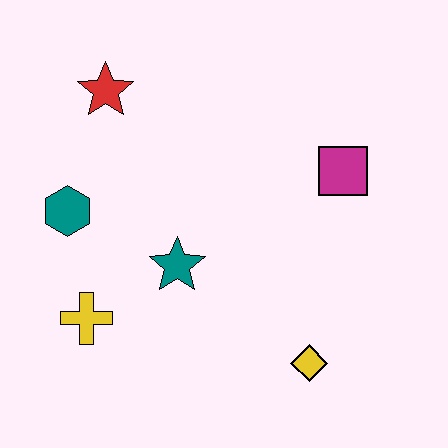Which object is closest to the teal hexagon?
The yellow cross is closest to the teal hexagon.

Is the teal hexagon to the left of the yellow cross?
Yes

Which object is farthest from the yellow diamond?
The red star is farthest from the yellow diamond.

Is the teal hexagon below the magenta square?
Yes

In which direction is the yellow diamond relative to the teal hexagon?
The yellow diamond is to the right of the teal hexagon.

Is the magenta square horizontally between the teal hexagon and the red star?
No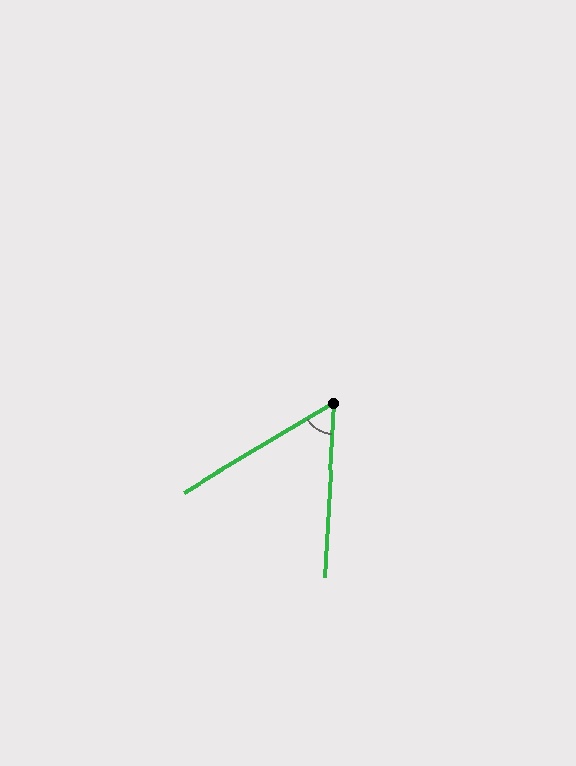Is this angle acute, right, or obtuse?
It is acute.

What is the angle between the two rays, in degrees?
Approximately 56 degrees.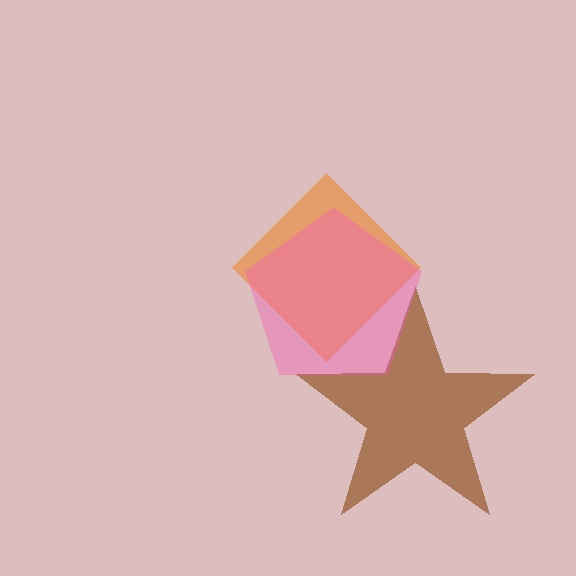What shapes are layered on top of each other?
The layered shapes are: an orange diamond, a brown star, a pink pentagon.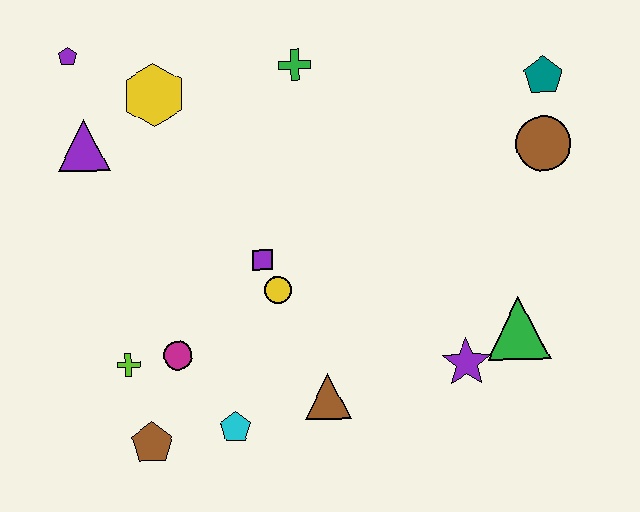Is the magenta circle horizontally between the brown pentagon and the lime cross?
No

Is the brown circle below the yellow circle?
No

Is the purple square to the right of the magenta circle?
Yes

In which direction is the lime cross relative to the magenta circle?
The lime cross is to the left of the magenta circle.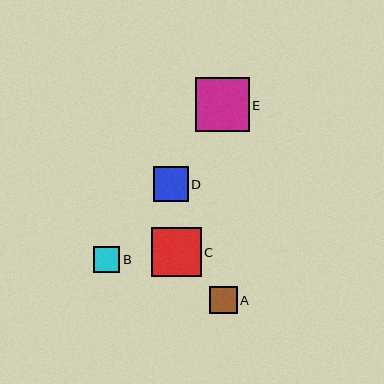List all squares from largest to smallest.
From largest to smallest: E, C, D, A, B.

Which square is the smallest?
Square B is the smallest with a size of approximately 26 pixels.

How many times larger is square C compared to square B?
Square C is approximately 1.9 times the size of square B.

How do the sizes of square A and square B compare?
Square A and square B are approximately the same size.